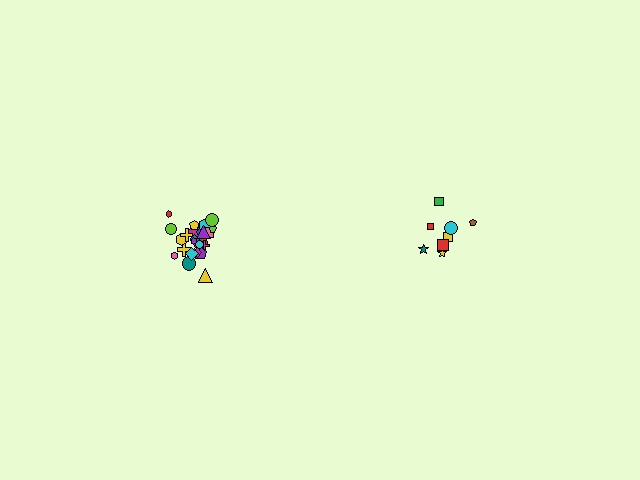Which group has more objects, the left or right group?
The left group.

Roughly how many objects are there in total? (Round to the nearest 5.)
Roughly 35 objects in total.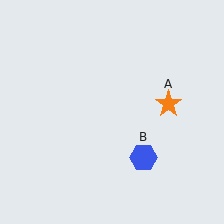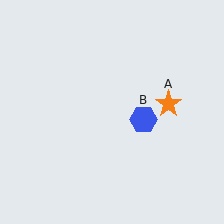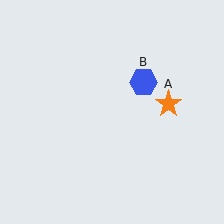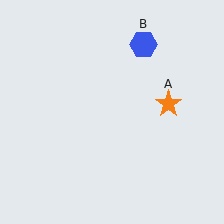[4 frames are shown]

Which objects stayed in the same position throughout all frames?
Orange star (object A) remained stationary.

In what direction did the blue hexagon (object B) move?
The blue hexagon (object B) moved up.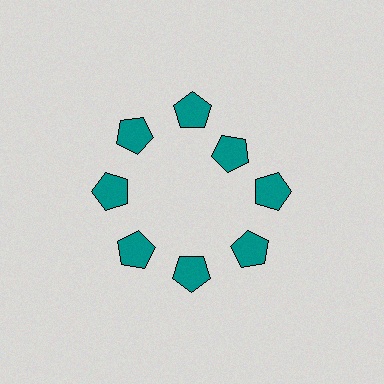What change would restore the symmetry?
The symmetry would be restored by moving it outward, back onto the ring so that all 8 pentagons sit at equal angles and equal distance from the center.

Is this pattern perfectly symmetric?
No. The 8 teal pentagons are arranged in a ring, but one element near the 2 o'clock position is pulled inward toward the center, breaking the 8-fold rotational symmetry.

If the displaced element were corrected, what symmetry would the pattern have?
It would have 8-fold rotational symmetry — the pattern would map onto itself every 45 degrees.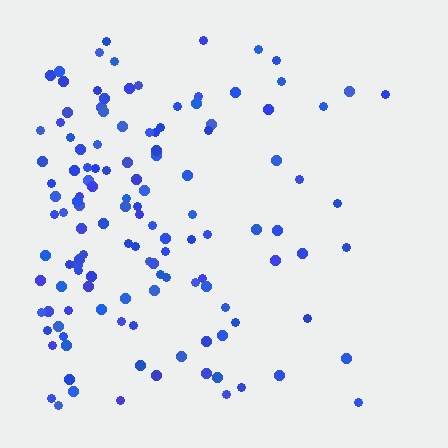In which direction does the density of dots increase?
From right to left, with the left side densest.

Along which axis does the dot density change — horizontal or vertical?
Horizontal.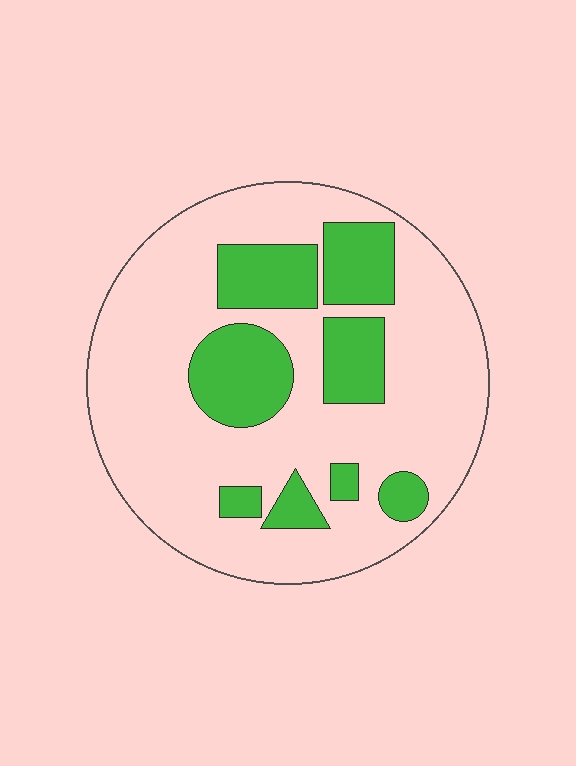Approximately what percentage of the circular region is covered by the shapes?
Approximately 25%.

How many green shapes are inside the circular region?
8.